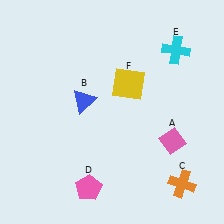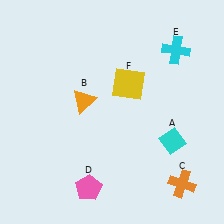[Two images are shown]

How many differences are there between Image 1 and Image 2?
There are 2 differences between the two images.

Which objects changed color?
A changed from pink to cyan. B changed from blue to orange.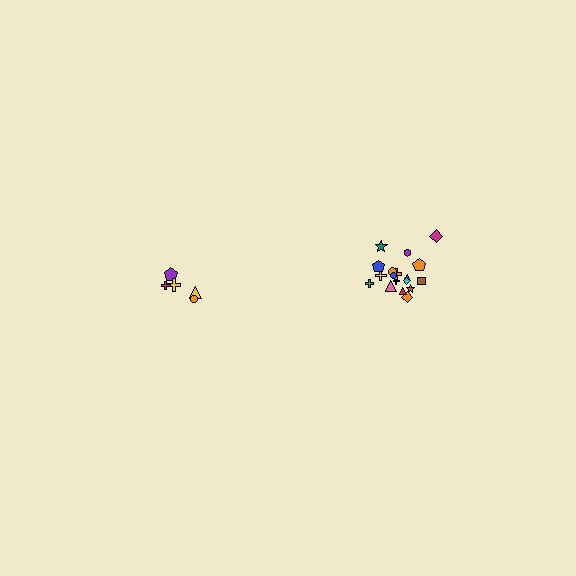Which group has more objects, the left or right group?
The right group.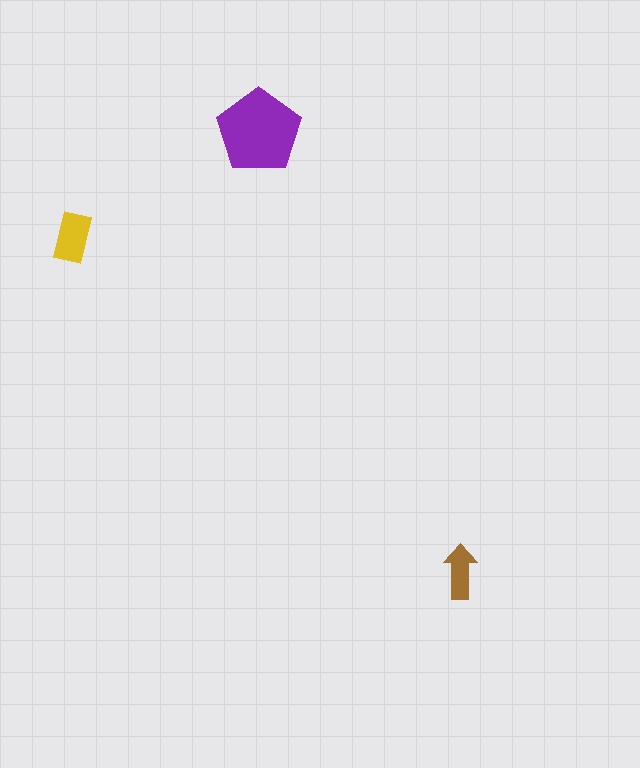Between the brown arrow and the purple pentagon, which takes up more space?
The purple pentagon.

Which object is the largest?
The purple pentagon.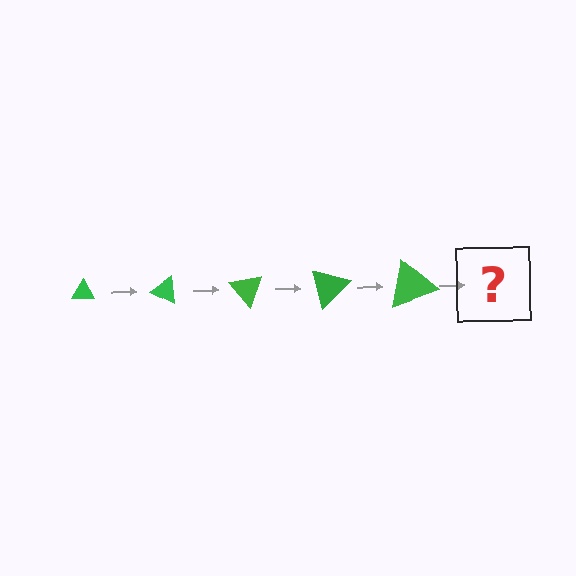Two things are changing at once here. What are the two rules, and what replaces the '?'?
The two rules are that the triangle grows larger each step and it rotates 25 degrees each step. The '?' should be a triangle, larger than the previous one and rotated 125 degrees from the start.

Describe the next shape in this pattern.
It should be a triangle, larger than the previous one and rotated 125 degrees from the start.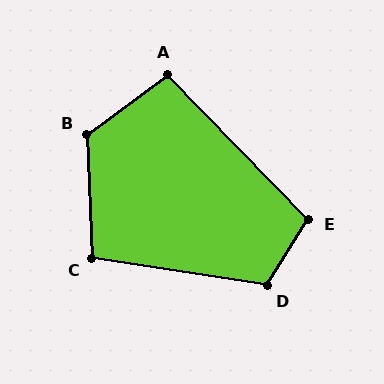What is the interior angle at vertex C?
Approximately 101 degrees (obtuse).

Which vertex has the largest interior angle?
B, at approximately 124 degrees.